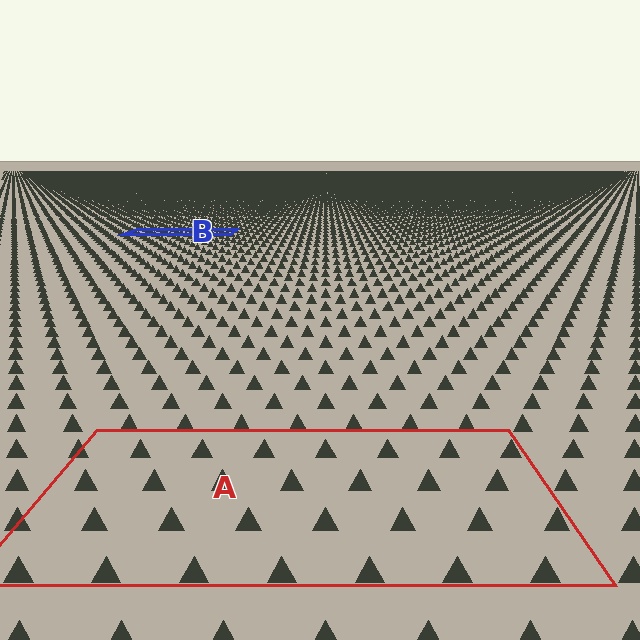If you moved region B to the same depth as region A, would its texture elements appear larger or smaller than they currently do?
They would appear larger. At a closer depth, the same texture elements are projected at a bigger on-screen size.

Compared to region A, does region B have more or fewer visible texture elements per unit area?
Region B has more texture elements per unit area — they are packed more densely because it is farther away.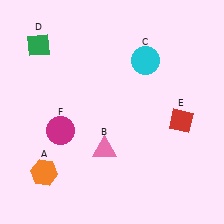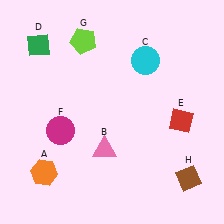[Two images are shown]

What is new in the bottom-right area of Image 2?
A brown diamond (H) was added in the bottom-right area of Image 2.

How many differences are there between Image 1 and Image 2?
There are 2 differences between the two images.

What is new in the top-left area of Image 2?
A lime pentagon (G) was added in the top-left area of Image 2.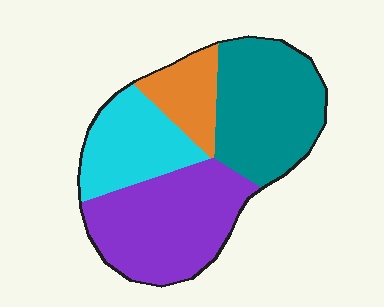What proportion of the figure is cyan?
Cyan takes up less than a quarter of the figure.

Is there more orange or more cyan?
Cyan.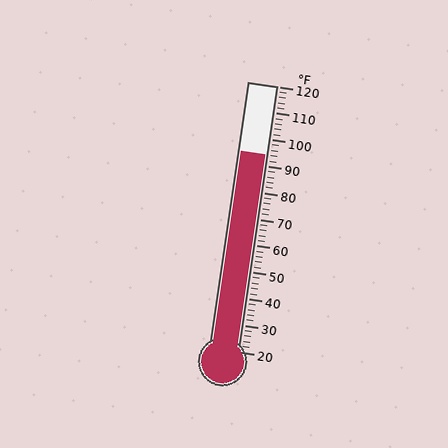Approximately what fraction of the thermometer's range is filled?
The thermometer is filled to approximately 75% of its range.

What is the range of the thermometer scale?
The thermometer scale ranges from 20°F to 120°F.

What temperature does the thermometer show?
The thermometer shows approximately 94°F.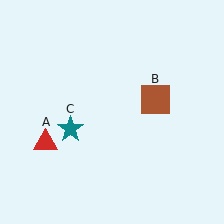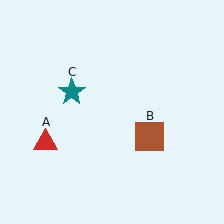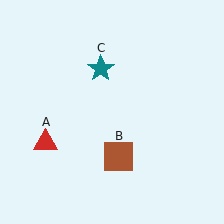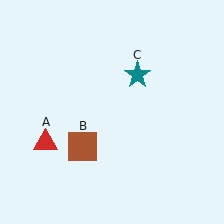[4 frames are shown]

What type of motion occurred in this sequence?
The brown square (object B), teal star (object C) rotated clockwise around the center of the scene.